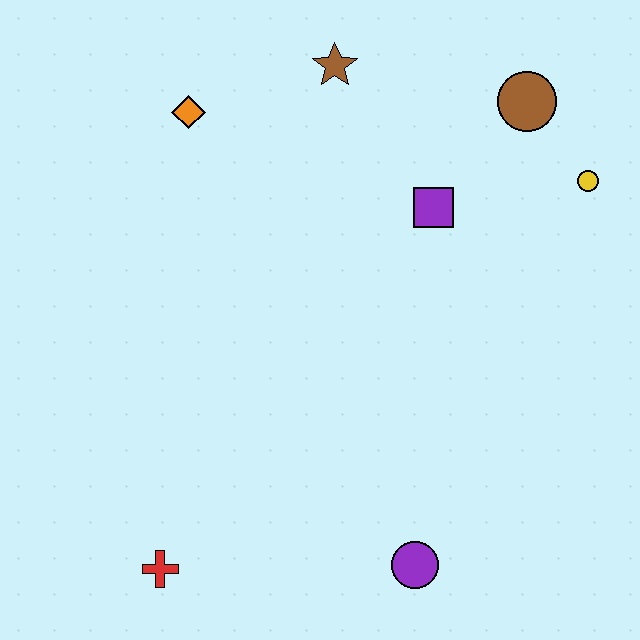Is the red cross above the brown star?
No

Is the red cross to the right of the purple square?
No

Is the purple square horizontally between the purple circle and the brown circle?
Yes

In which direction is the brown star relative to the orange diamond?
The brown star is to the right of the orange diamond.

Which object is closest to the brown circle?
The yellow circle is closest to the brown circle.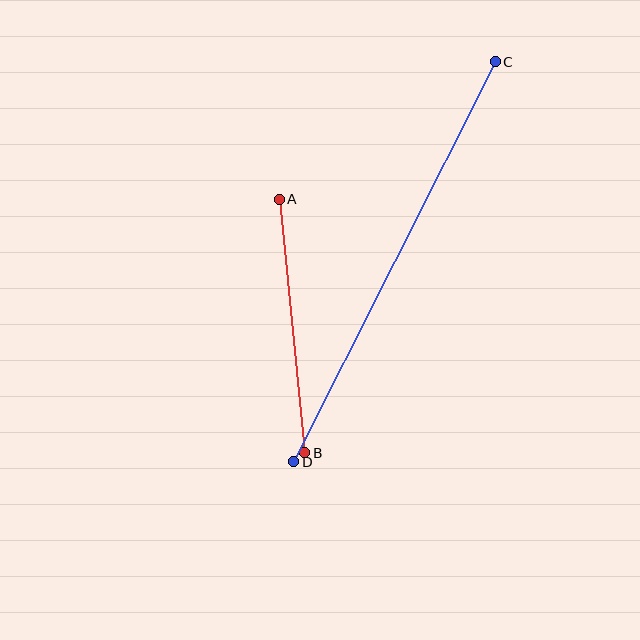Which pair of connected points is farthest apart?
Points C and D are farthest apart.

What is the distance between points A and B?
The distance is approximately 255 pixels.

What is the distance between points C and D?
The distance is approximately 448 pixels.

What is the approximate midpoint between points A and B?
The midpoint is at approximately (292, 326) pixels.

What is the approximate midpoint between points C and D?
The midpoint is at approximately (395, 262) pixels.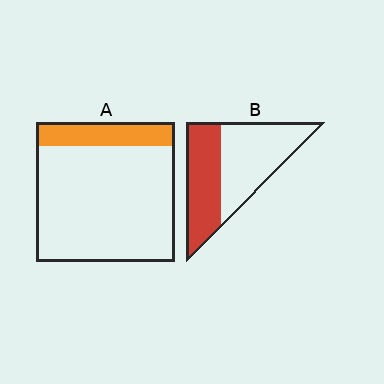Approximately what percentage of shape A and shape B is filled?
A is approximately 15% and B is approximately 45%.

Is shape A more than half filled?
No.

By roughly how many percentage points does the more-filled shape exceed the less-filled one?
By roughly 25 percentage points (B over A).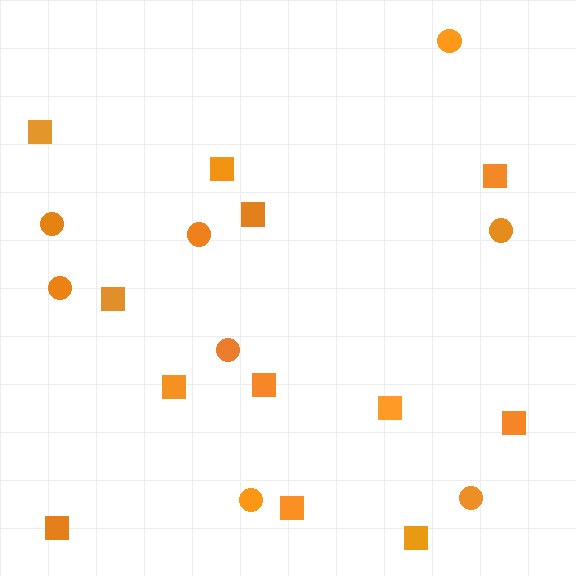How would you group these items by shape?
There are 2 groups: one group of circles (8) and one group of squares (12).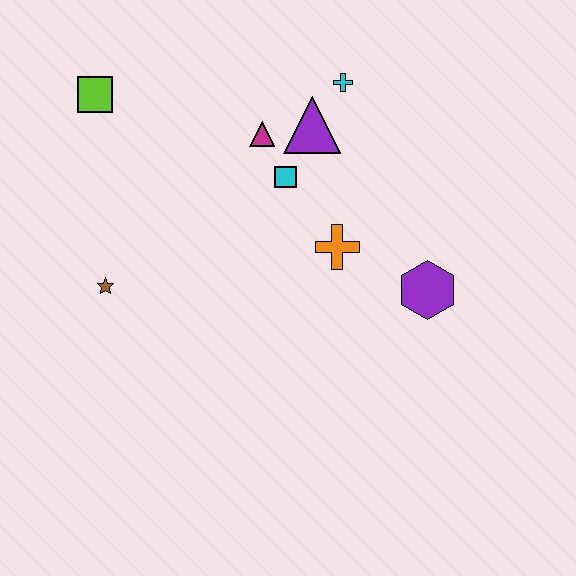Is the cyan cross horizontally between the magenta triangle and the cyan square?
No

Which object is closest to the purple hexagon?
The orange cross is closest to the purple hexagon.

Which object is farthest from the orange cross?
The lime square is farthest from the orange cross.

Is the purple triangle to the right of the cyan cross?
No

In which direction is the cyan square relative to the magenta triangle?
The cyan square is below the magenta triangle.